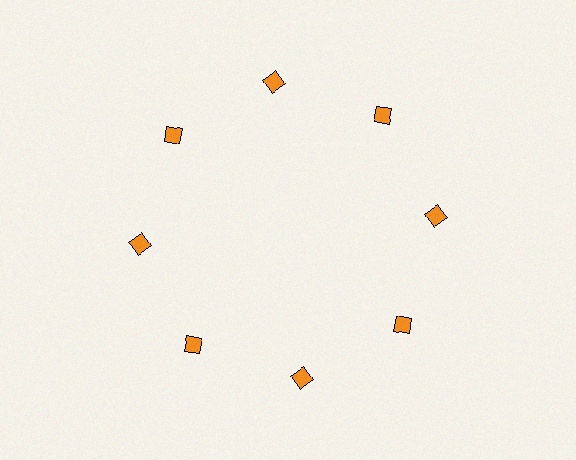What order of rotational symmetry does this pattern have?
This pattern has 8-fold rotational symmetry.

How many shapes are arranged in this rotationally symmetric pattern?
There are 8 shapes, arranged in 8 groups of 1.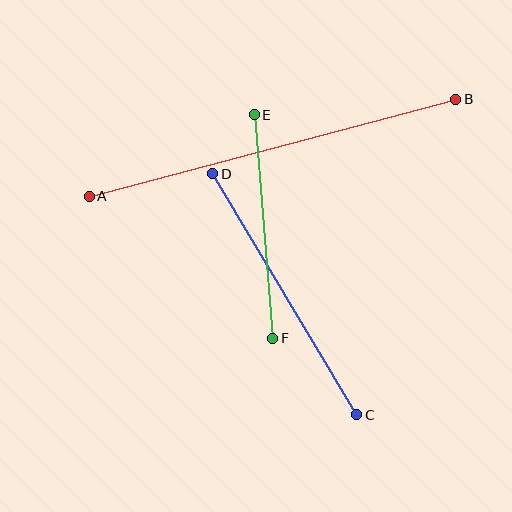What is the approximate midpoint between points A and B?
The midpoint is at approximately (272, 148) pixels.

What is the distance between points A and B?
The distance is approximately 379 pixels.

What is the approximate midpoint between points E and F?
The midpoint is at approximately (263, 226) pixels.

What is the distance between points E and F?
The distance is approximately 224 pixels.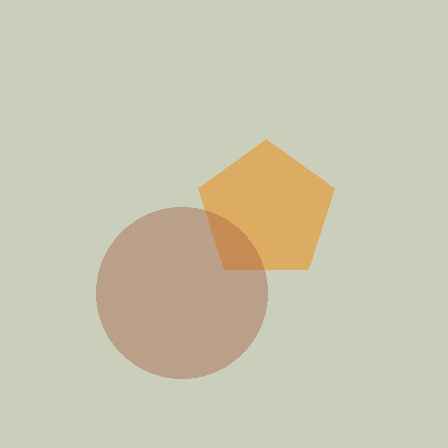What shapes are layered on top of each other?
The layered shapes are: an orange pentagon, a brown circle.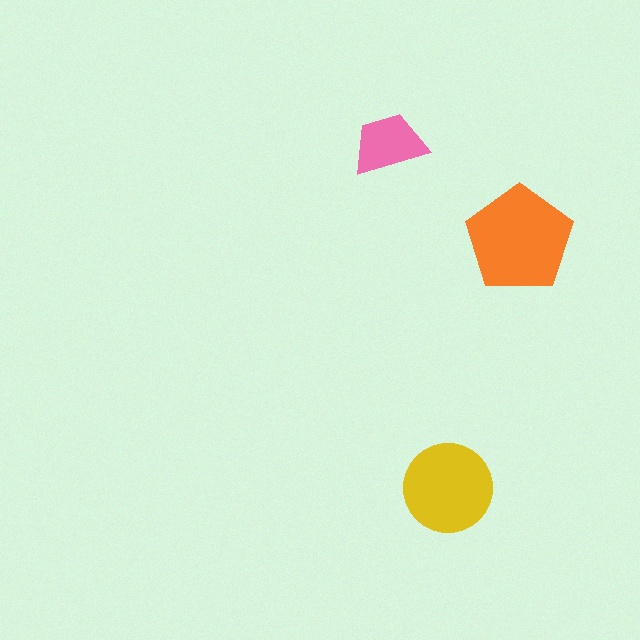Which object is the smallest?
The pink trapezoid.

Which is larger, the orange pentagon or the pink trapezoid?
The orange pentagon.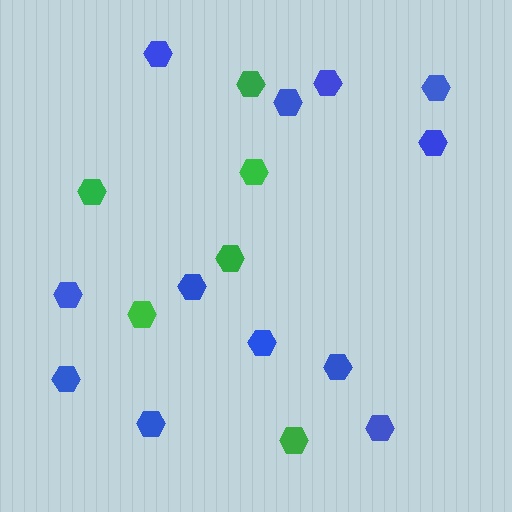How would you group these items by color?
There are 2 groups: one group of green hexagons (6) and one group of blue hexagons (12).